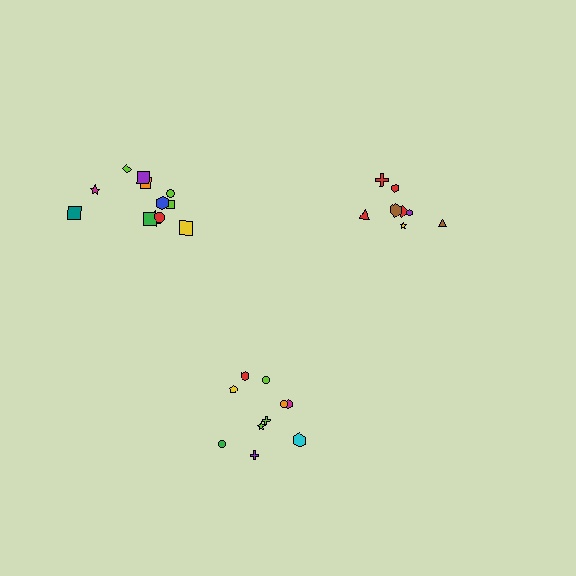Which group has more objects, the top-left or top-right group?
The top-left group.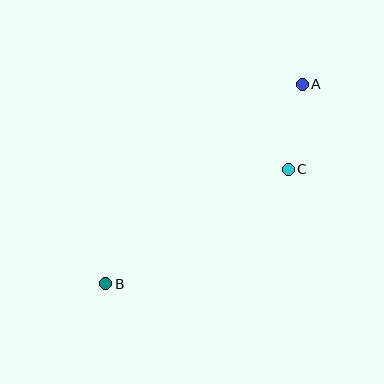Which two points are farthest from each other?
Points A and B are farthest from each other.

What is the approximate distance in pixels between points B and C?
The distance between B and C is approximately 215 pixels.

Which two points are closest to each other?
Points A and C are closest to each other.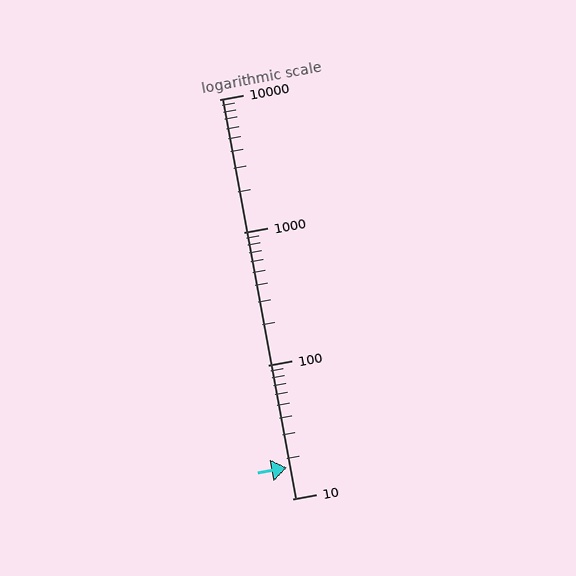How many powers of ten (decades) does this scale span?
The scale spans 3 decades, from 10 to 10000.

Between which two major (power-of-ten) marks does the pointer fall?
The pointer is between 10 and 100.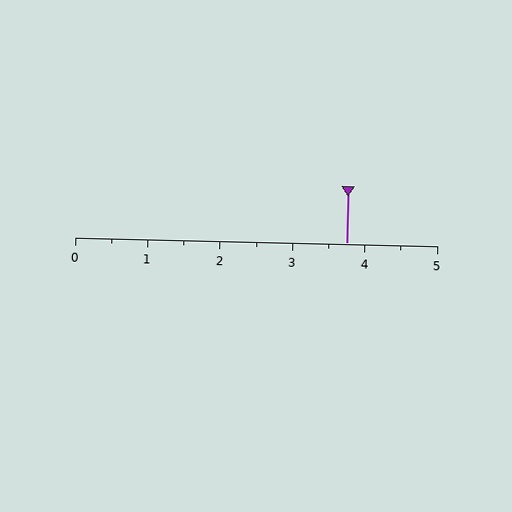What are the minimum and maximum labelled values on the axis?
The axis runs from 0 to 5.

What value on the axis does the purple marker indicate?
The marker indicates approximately 3.8.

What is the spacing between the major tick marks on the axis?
The major ticks are spaced 1 apart.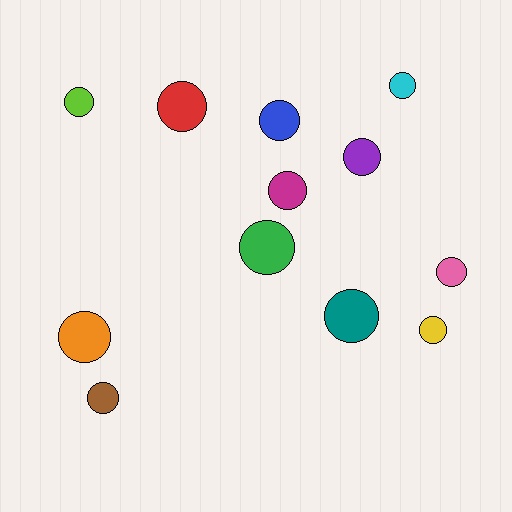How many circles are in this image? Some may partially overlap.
There are 12 circles.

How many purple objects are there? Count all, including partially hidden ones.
There is 1 purple object.